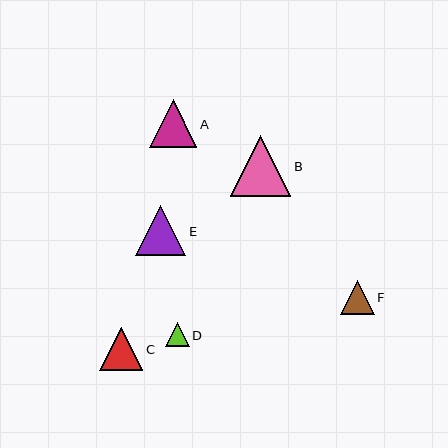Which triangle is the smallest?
Triangle D is the smallest with a size of approximately 24 pixels.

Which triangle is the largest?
Triangle B is the largest with a size of approximately 61 pixels.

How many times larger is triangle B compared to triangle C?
Triangle B is approximately 1.4 times the size of triangle C.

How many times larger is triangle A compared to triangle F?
Triangle A is approximately 1.4 times the size of triangle F.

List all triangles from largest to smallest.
From largest to smallest: B, E, A, C, F, D.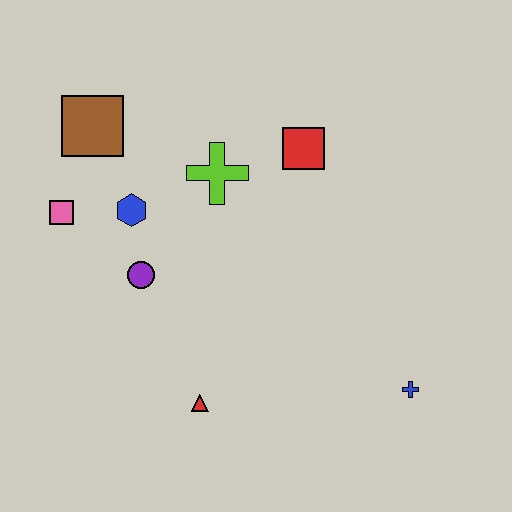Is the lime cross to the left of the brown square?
No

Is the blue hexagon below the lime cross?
Yes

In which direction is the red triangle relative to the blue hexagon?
The red triangle is below the blue hexagon.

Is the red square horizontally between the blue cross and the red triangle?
Yes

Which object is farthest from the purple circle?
The blue cross is farthest from the purple circle.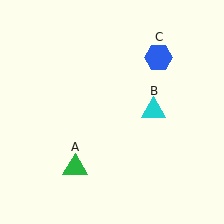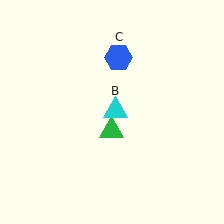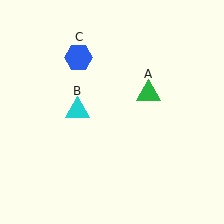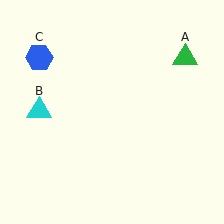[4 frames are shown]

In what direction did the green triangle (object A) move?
The green triangle (object A) moved up and to the right.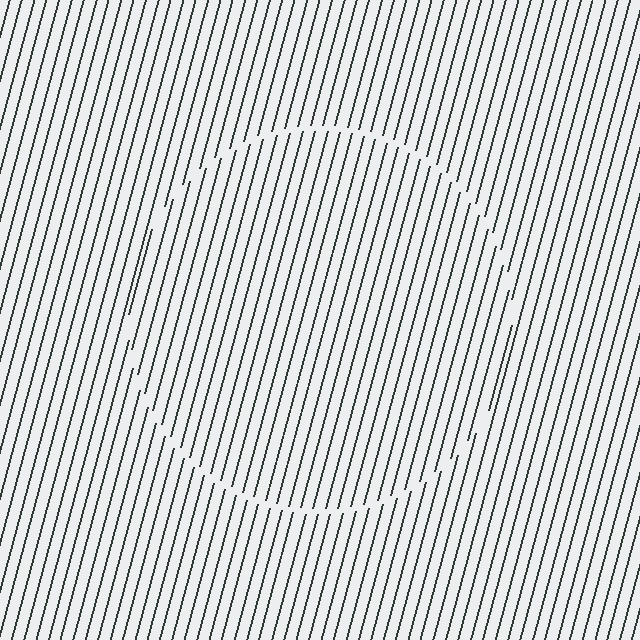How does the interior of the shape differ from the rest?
The interior of the shape contains the same grating, shifted by half a period — the contour is defined by the phase discontinuity where line-ends from the inner and outer gratings abut.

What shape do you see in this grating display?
An illusory circle. The interior of the shape contains the same grating, shifted by half a period — the contour is defined by the phase discontinuity where line-ends from the inner and outer gratings abut.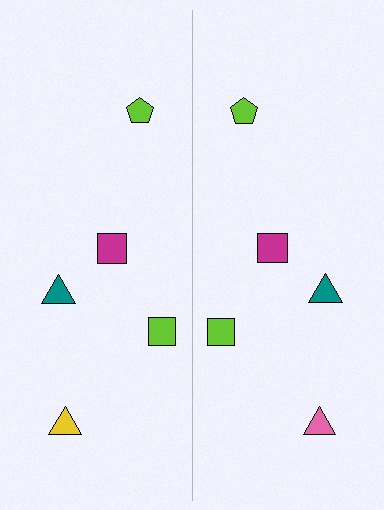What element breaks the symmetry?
The pink triangle on the right side breaks the symmetry — its mirror counterpart is yellow.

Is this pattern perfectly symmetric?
No, the pattern is not perfectly symmetric. The pink triangle on the right side breaks the symmetry — its mirror counterpart is yellow.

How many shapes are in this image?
There are 10 shapes in this image.